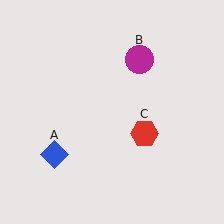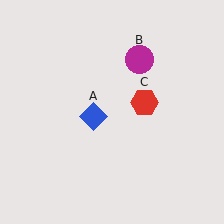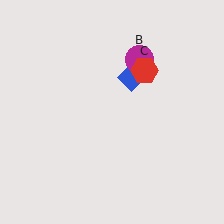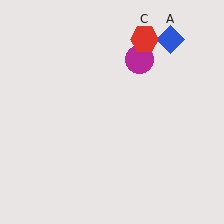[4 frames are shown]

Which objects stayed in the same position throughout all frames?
Magenta circle (object B) remained stationary.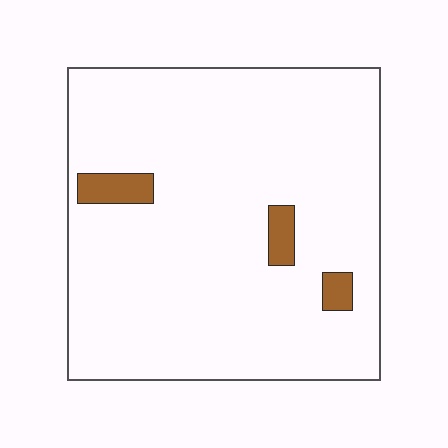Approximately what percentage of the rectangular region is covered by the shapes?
Approximately 5%.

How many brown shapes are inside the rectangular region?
3.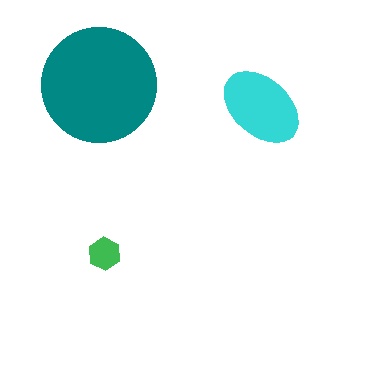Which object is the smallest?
The green hexagon.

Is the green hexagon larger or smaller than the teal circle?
Smaller.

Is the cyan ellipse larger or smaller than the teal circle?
Smaller.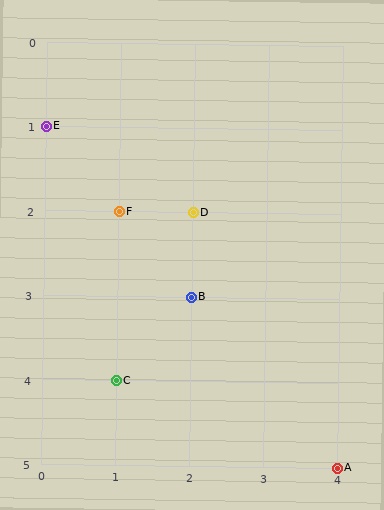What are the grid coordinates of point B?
Point B is at grid coordinates (2, 3).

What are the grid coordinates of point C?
Point C is at grid coordinates (1, 4).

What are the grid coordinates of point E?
Point E is at grid coordinates (0, 1).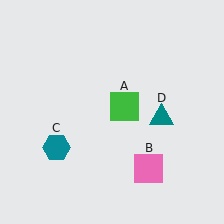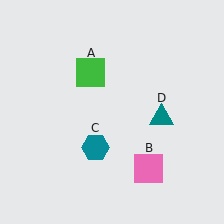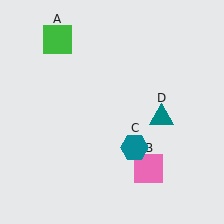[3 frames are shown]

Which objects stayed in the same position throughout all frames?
Pink square (object B) and teal triangle (object D) remained stationary.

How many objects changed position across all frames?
2 objects changed position: green square (object A), teal hexagon (object C).